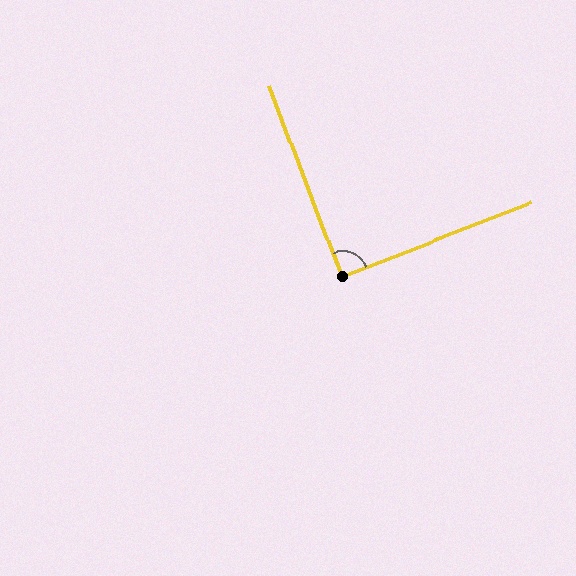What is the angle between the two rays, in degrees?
Approximately 89 degrees.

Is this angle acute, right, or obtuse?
It is approximately a right angle.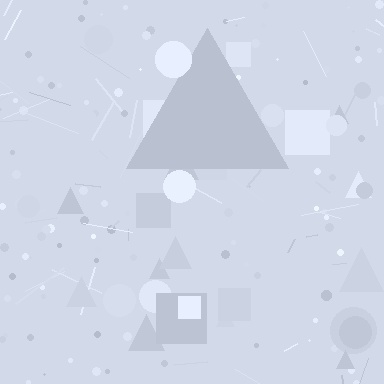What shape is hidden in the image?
A triangle is hidden in the image.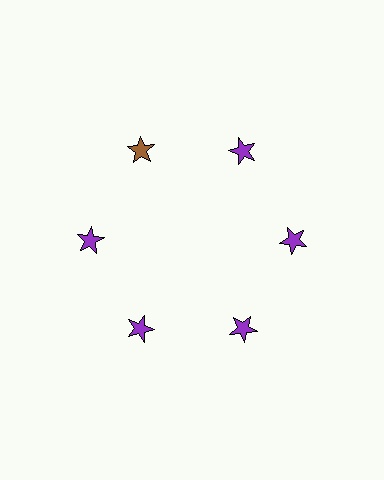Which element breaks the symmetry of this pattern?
The brown star at roughly the 11 o'clock position breaks the symmetry. All other shapes are purple stars.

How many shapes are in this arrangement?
There are 6 shapes arranged in a ring pattern.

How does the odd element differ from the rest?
It has a different color: brown instead of purple.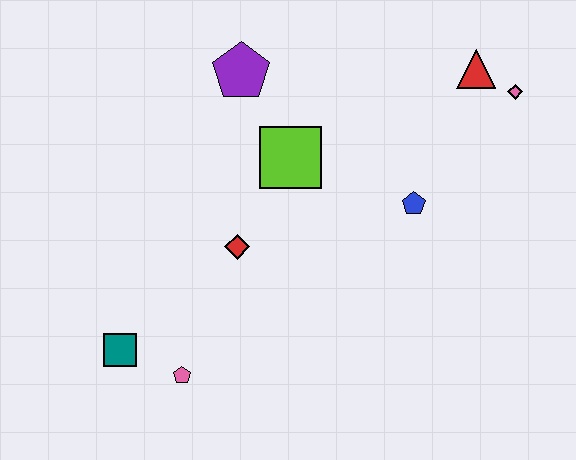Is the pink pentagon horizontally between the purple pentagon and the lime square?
No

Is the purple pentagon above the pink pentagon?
Yes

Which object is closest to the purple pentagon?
The lime square is closest to the purple pentagon.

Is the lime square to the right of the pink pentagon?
Yes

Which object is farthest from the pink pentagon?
The pink diamond is farthest from the pink pentagon.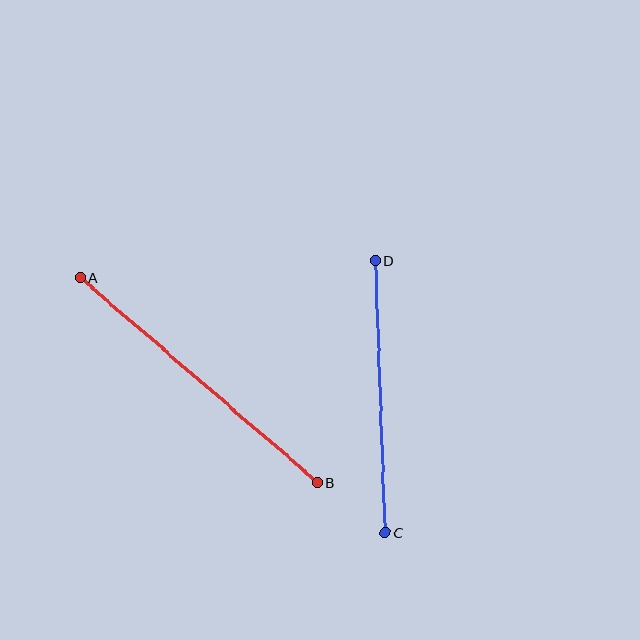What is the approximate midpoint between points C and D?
The midpoint is at approximately (380, 397) pixels.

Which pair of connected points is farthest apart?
Points A and B are farthest apart.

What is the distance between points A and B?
The distance is approximately 314 pixels.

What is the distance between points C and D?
The distance is approximately 273 pixels.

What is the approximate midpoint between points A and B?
The midpoint is at approximately (199, 380) pixels.